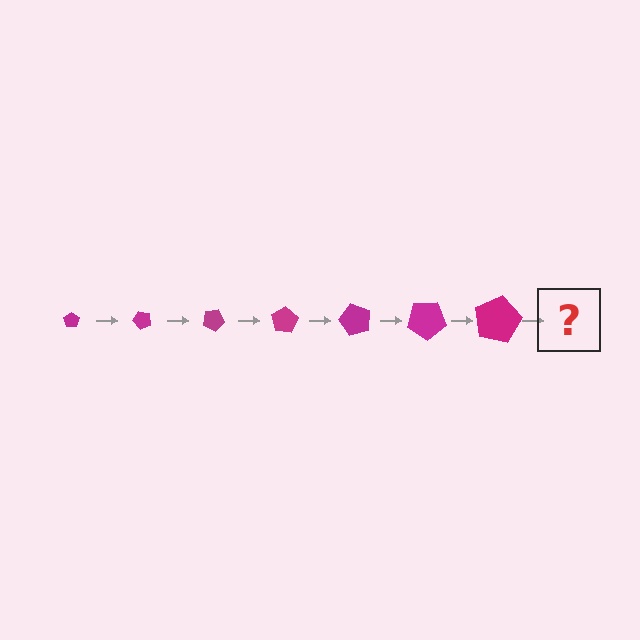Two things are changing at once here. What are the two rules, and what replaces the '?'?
The two rules are that the pentagon grows larger each step and it rotates 50 degrees each step. The '?' should be a pentagon, larger than the previous one and rotated 350 degrees from the start.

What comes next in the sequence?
The next element should be a pentagon, larger than the previous one and rotated 350 degrees from the start.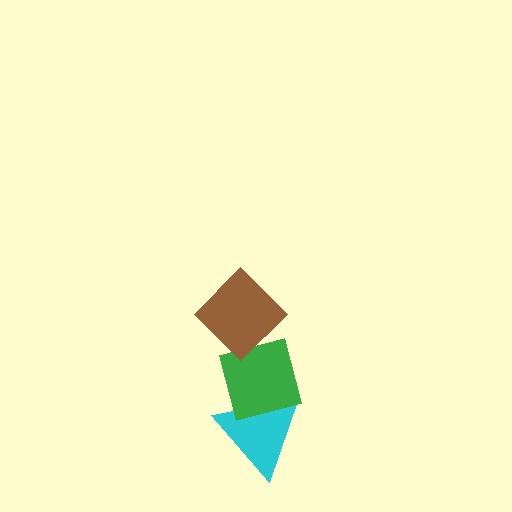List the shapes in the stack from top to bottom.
From top to bottom: the brown diamond, the green square, the cyan triangle.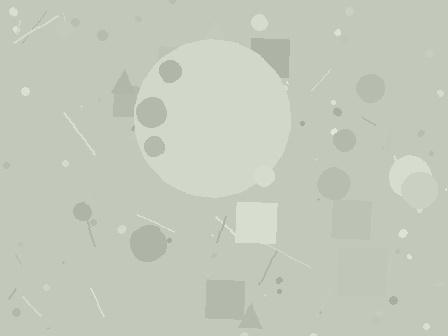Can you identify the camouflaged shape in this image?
The camouflaged shape is a circle.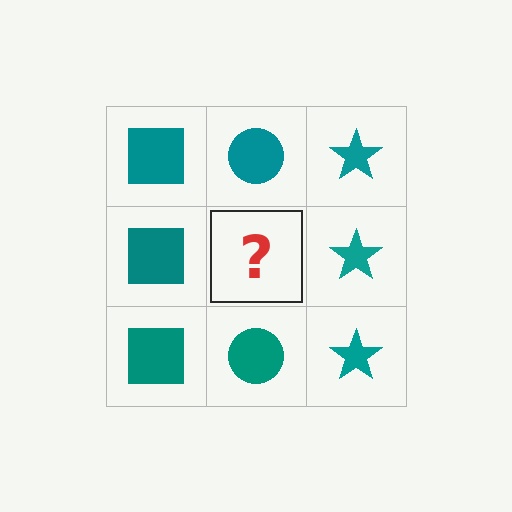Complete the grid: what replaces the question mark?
The question mark should be replaced with a teal circle.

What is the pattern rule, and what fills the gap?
The rule is that each column has a consistent shape. The gap should be filled with a teal circle.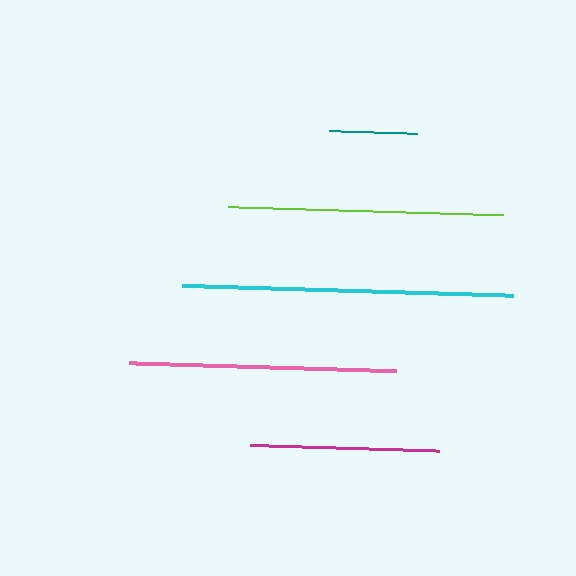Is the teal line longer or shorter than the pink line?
The pink line is longer than the teal line.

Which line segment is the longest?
The cyan line is the longest at approximately 330 pixels.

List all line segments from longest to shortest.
From longest to shortest: cyan, lime, pink, magenta, teal.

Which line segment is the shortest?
The teal line is the shortest at approximately 88 pixels.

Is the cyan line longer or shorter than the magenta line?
The cyan line is longer than the magenta line.